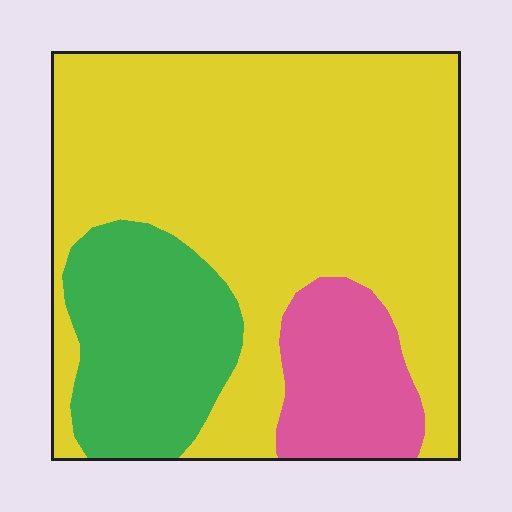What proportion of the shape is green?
Green takes up about one fifth (1/5) of the shape.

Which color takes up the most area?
Yellow, at roughly 65%.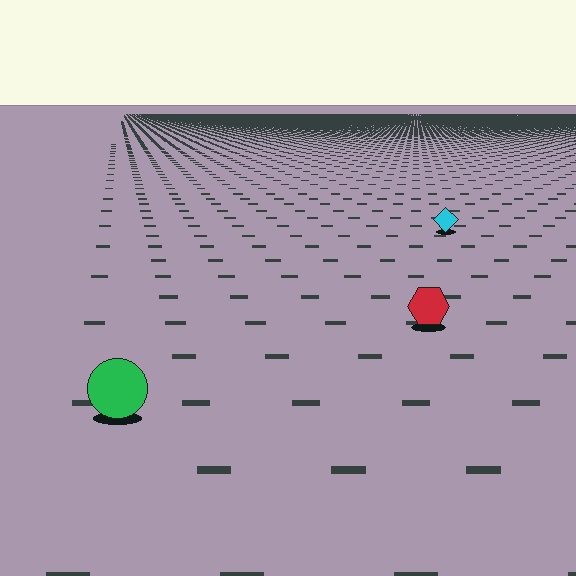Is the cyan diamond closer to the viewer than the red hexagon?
No. The red hexagon is closer — you can tell from the texture gradient: the ground texture is coarser near it.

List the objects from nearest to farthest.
From nearest to farthest: the green circle, the red hexagon, the cyan diamond.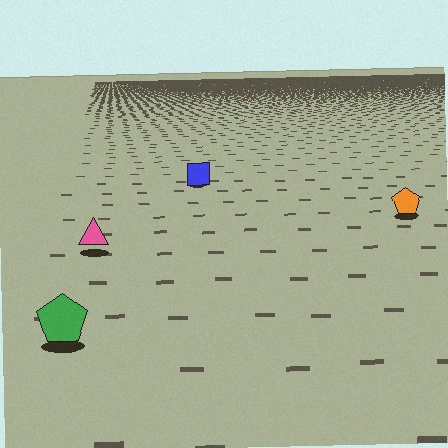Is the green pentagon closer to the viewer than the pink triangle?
Yes. The green pentagon is closer — you can tell from the texture gradient: the ground texture is coarser near it.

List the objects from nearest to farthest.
From nearest to farthest: the green pentagon, the pink triangle, the orange pentagon, the blue square.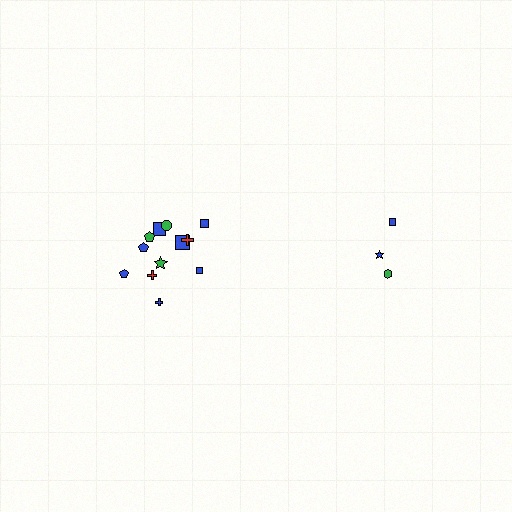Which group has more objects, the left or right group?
The left group.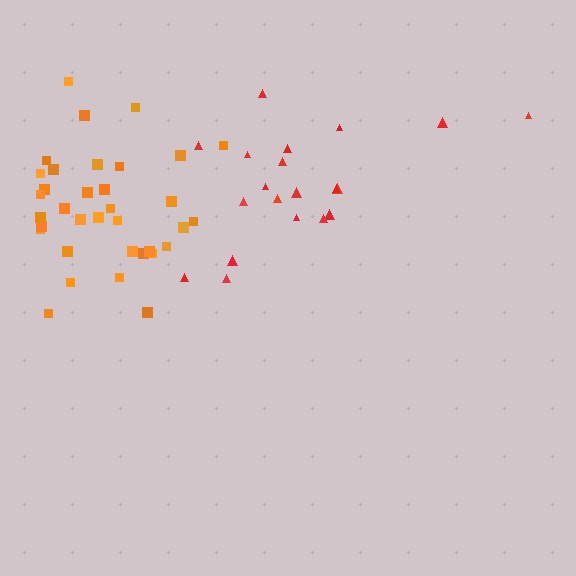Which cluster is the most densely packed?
Orange.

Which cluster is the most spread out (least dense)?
Red.